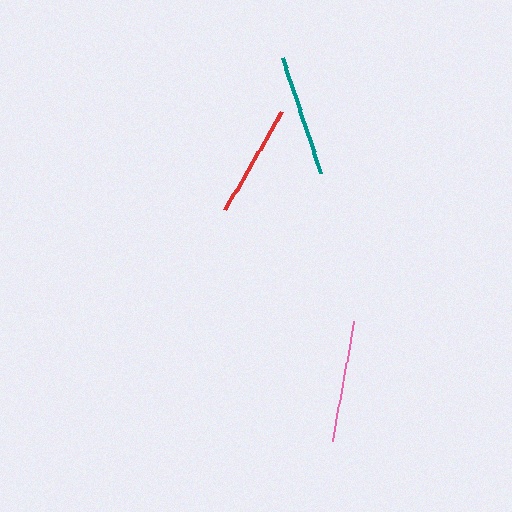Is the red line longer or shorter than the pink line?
The pink line is longer than the red line.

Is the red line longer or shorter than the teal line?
The teal line is longer than the red line.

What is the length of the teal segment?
The teal segment is approximately 122 pixels long.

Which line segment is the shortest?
The red line is the shortest at approximately 114 pixels.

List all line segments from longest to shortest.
From longest to shortest: teal, pink, red.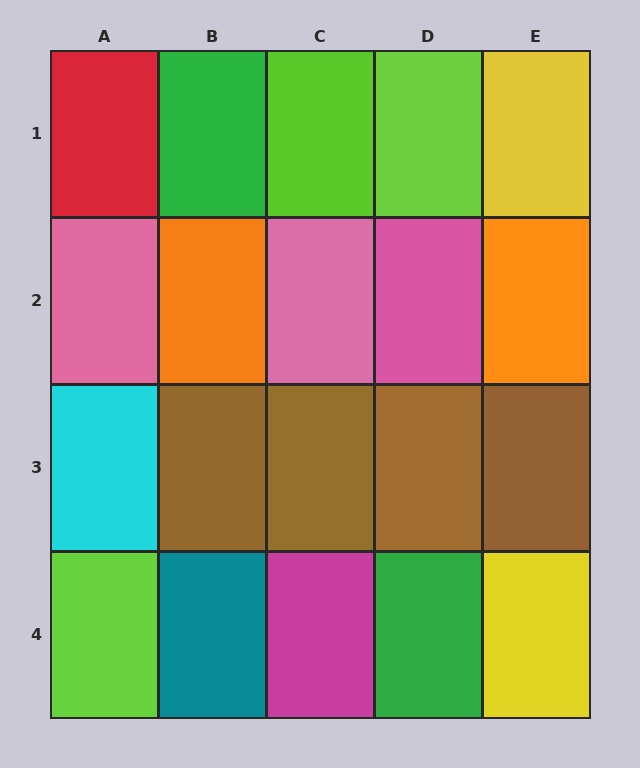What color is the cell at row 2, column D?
Pink.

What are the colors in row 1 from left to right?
Red, green, lime, lime, yellow.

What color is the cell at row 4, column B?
Teal.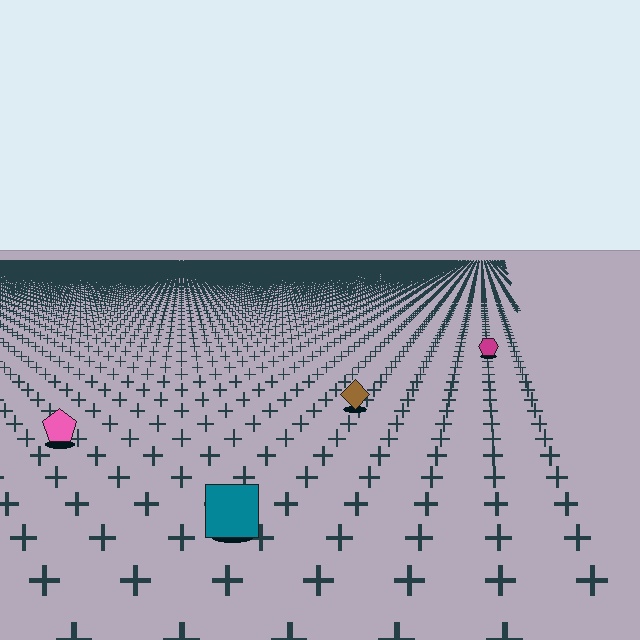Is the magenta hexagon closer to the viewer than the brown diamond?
No. The brown diamond is closer — you can tell from the texture gradient: the ground texture is coarser near it.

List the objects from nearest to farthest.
From nearest to farthest: the teal square, the pink pentagon, the brown diamond, the magenta hexagon.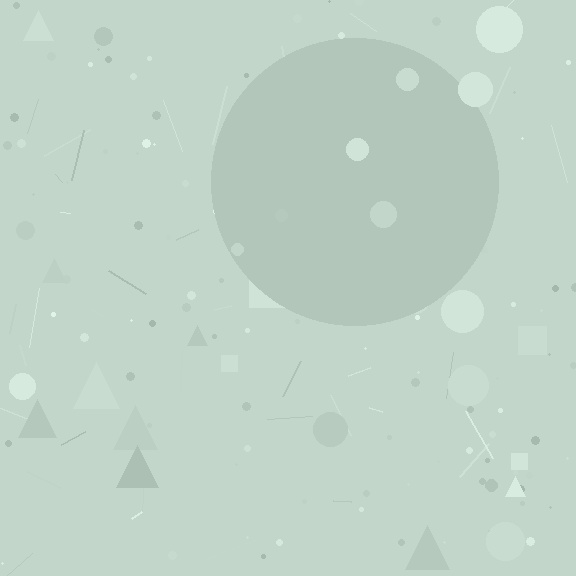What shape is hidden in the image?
A circle is hidden in the image.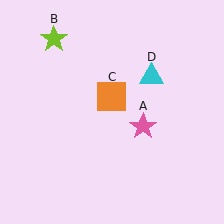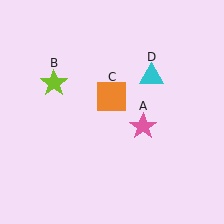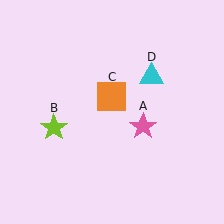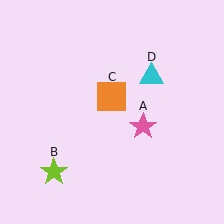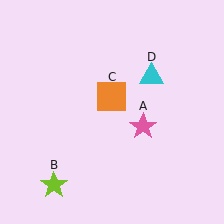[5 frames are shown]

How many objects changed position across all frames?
1 object changed position: lime star (object B).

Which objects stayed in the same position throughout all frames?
Pink star (object A) and orange square (object C) and cyan triangle (object D) remained stationary.